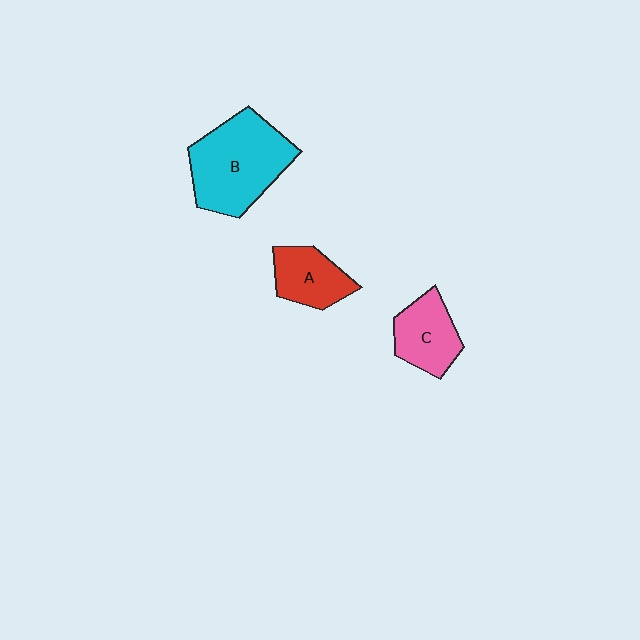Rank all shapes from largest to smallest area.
From largest to smallest: B (cyan), C (pink), A (red).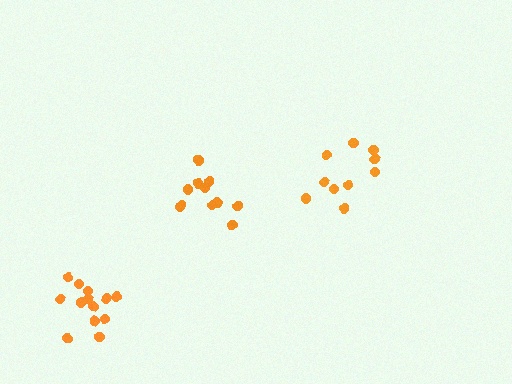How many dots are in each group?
Group 1: 11 dots, Group 2: 13 dots, Group 3: 10 dots (34 total).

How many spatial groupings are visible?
There are 3 spatial groupings.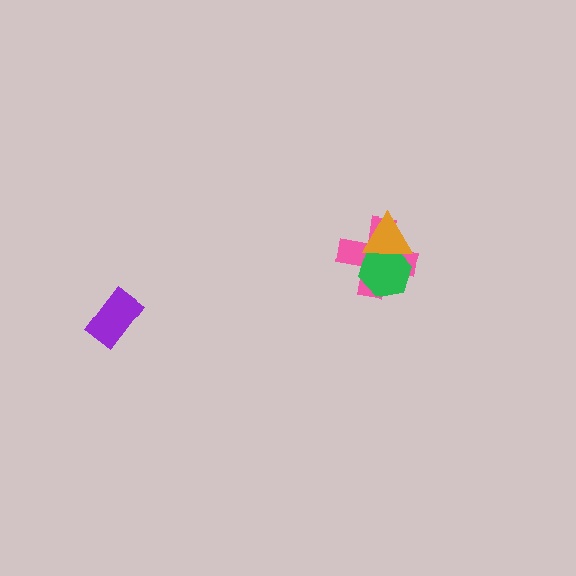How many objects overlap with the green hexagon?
2 objects overlap with the green hexagon.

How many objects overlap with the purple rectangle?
0 objects overlap with the purple rectangle.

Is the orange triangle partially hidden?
No, no other shape covers it.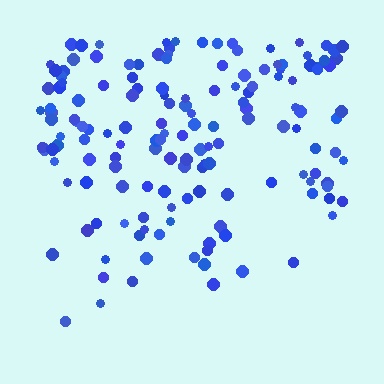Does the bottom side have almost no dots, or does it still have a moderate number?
Still a moderate number, just noticeably fewer than the top.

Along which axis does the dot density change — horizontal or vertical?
Vertical.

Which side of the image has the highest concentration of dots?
The top.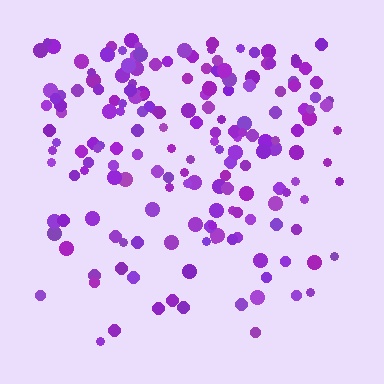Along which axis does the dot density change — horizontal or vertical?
Vertical.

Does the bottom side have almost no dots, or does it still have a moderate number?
Still a moderate number, just noticeably fewer than the top.